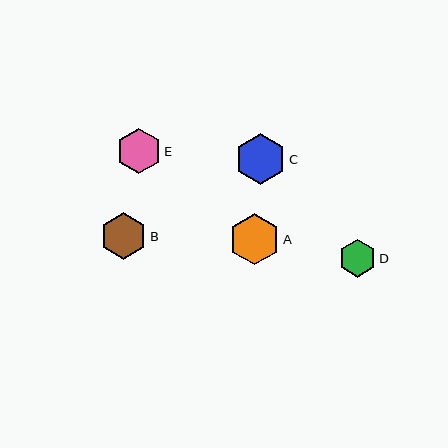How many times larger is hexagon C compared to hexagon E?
Hexagon C is approximately 1.1 times the size of hexagon E.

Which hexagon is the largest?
Hexagon C is the largest with a size of approximately 51 pixels.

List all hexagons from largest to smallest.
From largest to smallest: C, A, B, E, D.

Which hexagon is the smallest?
Hexagon D is the smallest with a size of approximately 38 pixels.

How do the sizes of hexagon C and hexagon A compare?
Hexagon C and hexagon A are approximately the same size.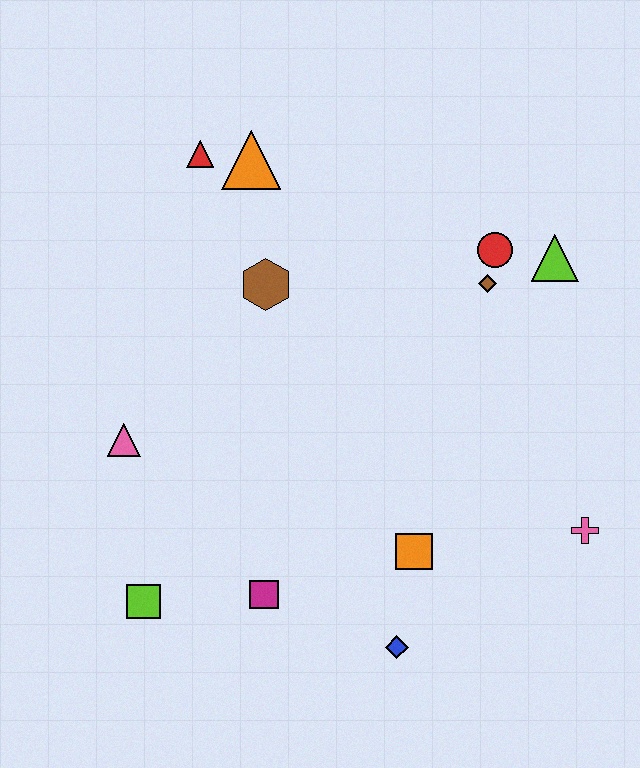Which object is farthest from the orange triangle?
The blue diamond is farthest from the orange triangle.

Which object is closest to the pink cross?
The orange square is closest to the pink cross.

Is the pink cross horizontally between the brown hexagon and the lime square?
No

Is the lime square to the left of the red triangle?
Yes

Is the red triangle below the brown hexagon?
No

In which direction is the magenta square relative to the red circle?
The magenta square is below the red circle.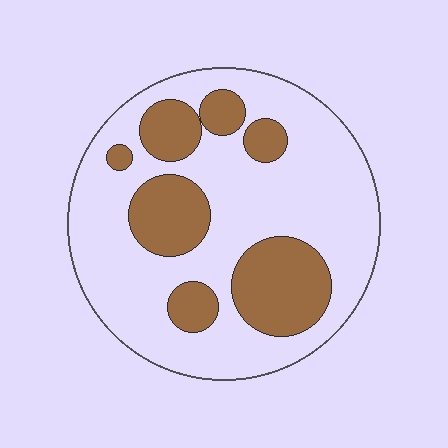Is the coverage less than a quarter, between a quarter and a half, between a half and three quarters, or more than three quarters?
Between a quarter and a half.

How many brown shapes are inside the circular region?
7.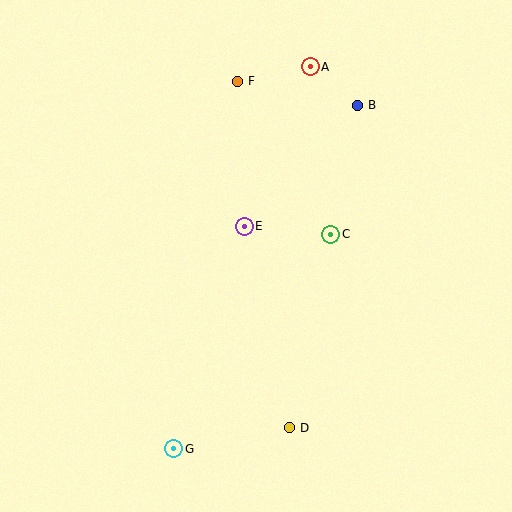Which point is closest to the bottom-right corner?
Point D is closest to the bottom-right corner.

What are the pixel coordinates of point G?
Point G is at (174, 449).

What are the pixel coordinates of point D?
Point D is at (289, 428).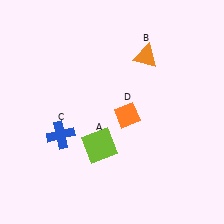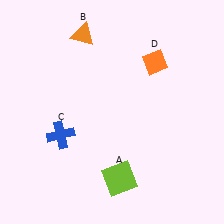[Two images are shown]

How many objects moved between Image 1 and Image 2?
3 objects moved between the two images.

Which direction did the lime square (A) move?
The lime square (A) moved down.